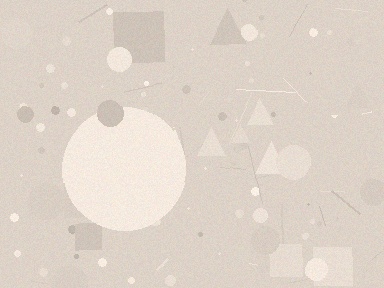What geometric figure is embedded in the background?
A circle is embedded in the background.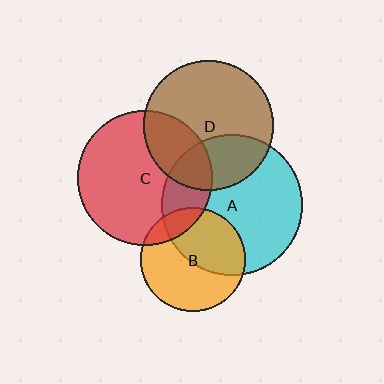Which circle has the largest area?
Circle A (cyan).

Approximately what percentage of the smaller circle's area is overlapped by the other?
Approximately 25%.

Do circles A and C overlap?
Yes.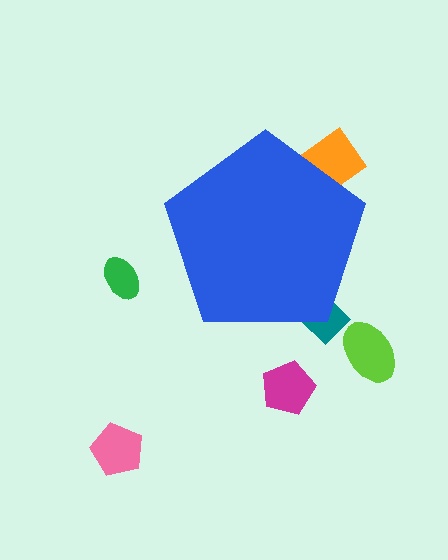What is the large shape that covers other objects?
A blue pentagon.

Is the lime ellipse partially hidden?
No, the lime ellipse is fully visible.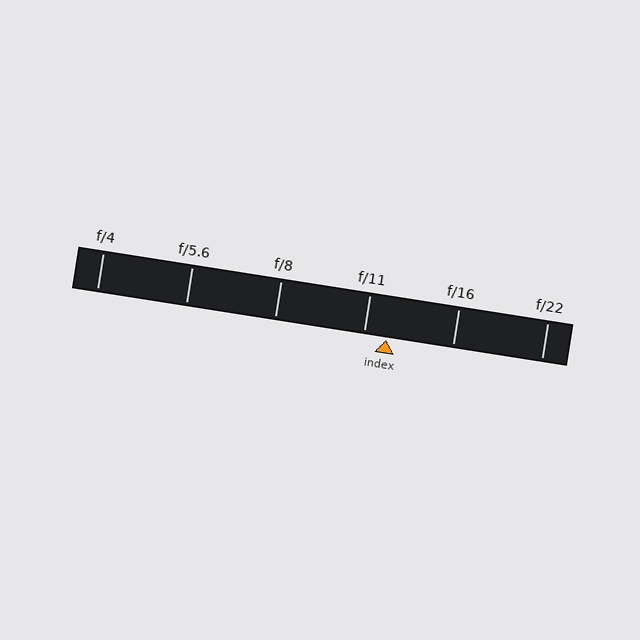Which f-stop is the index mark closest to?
The index mark is closest to f/11.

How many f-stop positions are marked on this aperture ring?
There are 6 f-stop positions marked.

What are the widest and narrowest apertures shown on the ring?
The widest aperture shown is f/4 and the narrowest is f/22.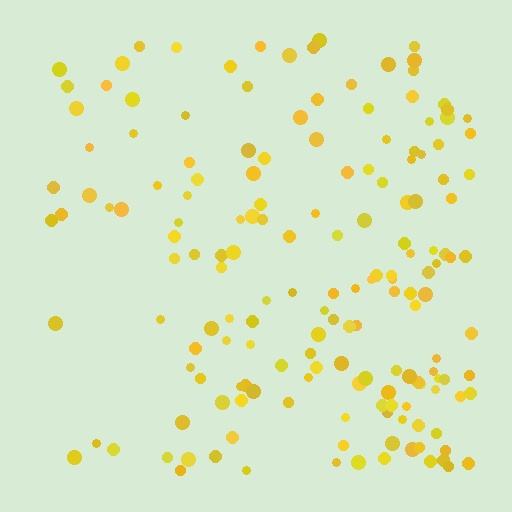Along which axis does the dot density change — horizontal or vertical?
Horizontal.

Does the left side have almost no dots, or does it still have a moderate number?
Still a moderate number, just noticeably fewer than the right.